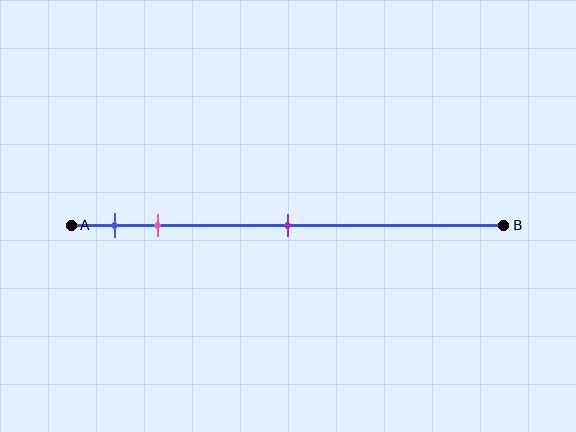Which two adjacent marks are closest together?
The blue and pink marks are the closest adjacent pair.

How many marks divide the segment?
There are 3 marks dividing the segment.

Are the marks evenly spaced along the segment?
No, the marks are not evenly spaced.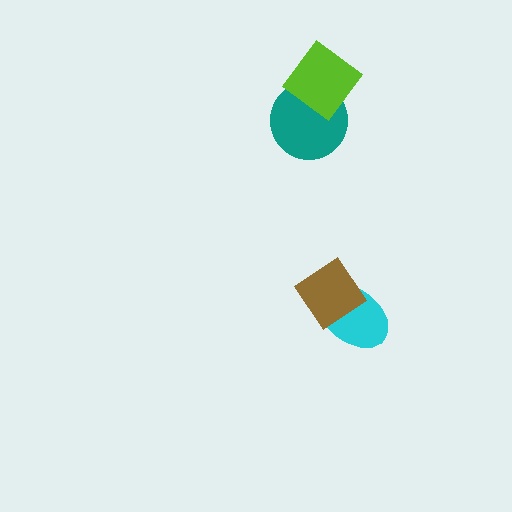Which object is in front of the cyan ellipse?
The brown diamond is in front of the cyan ellipse.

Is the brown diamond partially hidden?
No, no other shape covers it.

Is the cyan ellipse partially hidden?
Yes, it is partially covered by another shape.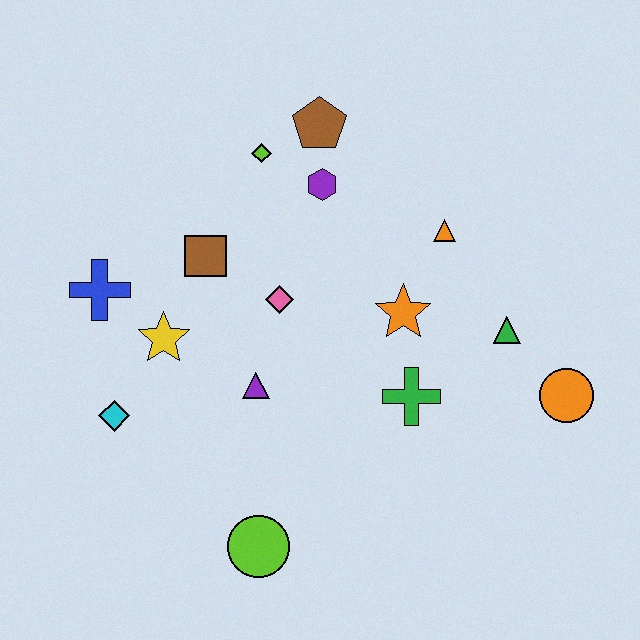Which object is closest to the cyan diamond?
The yellow star is closest to the cyan diamond.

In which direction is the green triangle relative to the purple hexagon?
The green triangle is to the right of the purple hexagon.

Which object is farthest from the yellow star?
The orange circle is farthest from the yellow star.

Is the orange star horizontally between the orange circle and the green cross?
No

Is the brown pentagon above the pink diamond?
Yes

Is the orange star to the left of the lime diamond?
No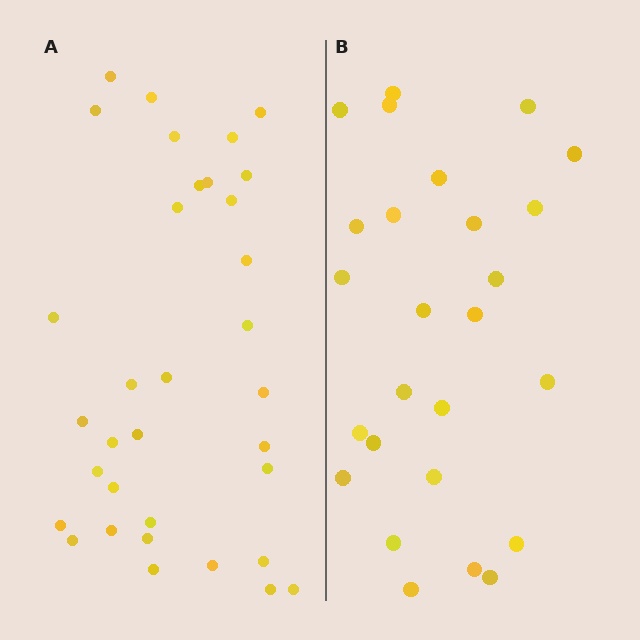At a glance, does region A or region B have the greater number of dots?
Region A (the left region) has more dots.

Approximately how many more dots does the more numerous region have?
Region A has roughly 8 or so more dots than region B.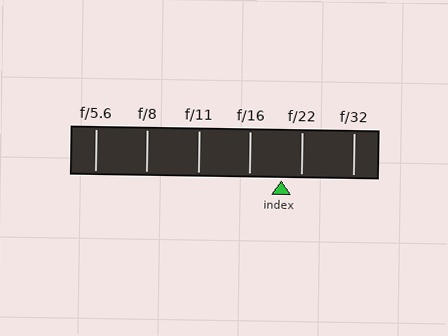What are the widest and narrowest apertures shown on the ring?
The widest aperture shown is f/5.6 and the narrowest is f/32.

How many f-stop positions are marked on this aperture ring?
There are 6 f-stop positions marked.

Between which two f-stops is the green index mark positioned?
The index mark is between f/16 and f/22.